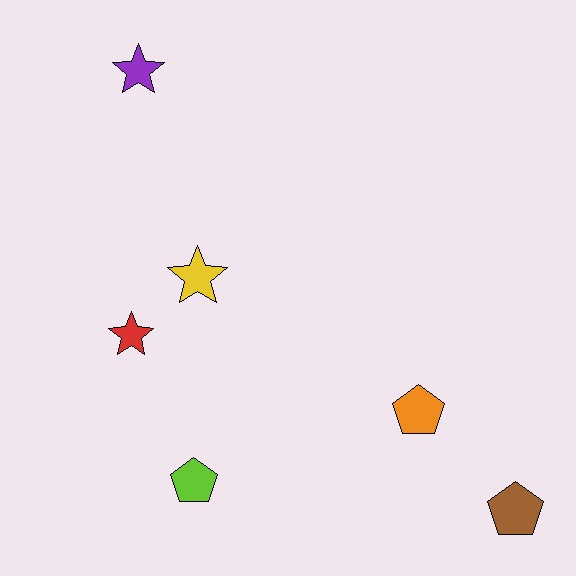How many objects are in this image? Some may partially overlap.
There are 6 objects.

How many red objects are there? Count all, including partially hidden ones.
There is 1 red object.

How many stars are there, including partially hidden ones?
There are 3 stars.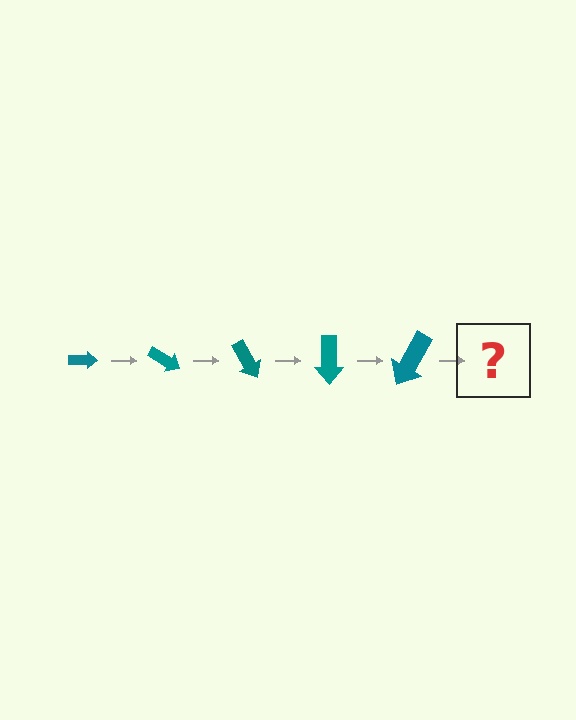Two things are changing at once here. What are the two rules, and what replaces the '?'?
The two rules are that the arrow grows larger each step and it rotates 30 degrees each step. The '?' should be an arrow, larger than the previous one and rotated 150 degrees from the start.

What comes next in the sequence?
The next element should be an arrow, larger than the previous one and rotated 150 degrees from the start.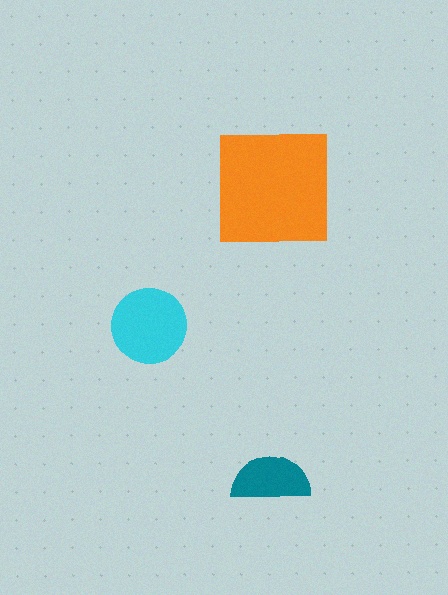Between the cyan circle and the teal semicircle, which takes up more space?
The cyan circle.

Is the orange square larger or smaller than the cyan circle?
Larger.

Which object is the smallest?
The teal semicircle.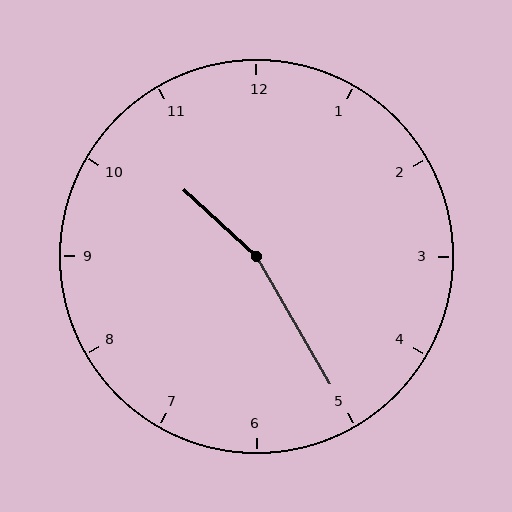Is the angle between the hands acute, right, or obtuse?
It is obtuse.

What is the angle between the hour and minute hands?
Approximately 162 degrees.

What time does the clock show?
10:25.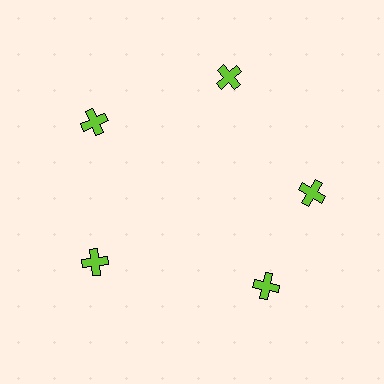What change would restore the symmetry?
The symmetry would be restored by rotating it back into even spacing with its neighbors so that all 5 crosses sit at equal angles and equal distance from the center.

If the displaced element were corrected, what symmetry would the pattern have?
It would have 5-fold rotational symmetry — the pattern would map onto itself every 72 degrees.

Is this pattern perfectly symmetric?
No. The 5 lime crosses are arranged in a ring, but one element near the 5 o'clock position is rotated out of alignment along the ring, breaking the 5-fold rotational symmetry.